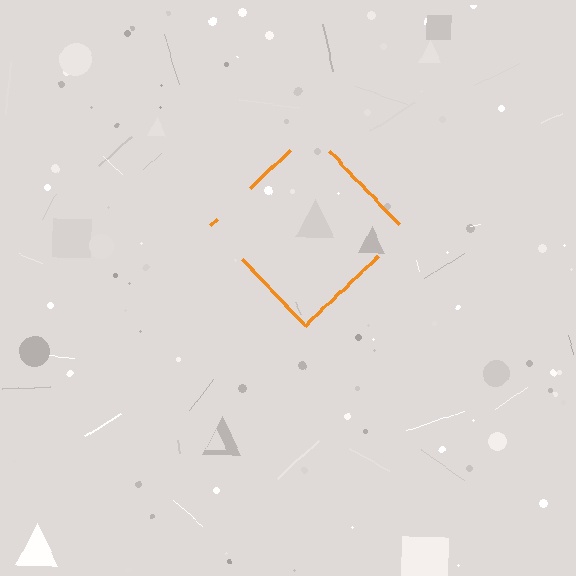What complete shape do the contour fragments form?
The contour fragments form a diamond.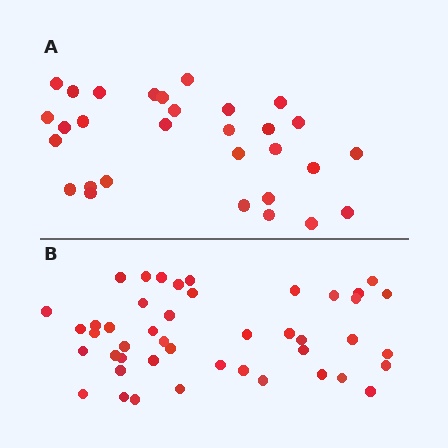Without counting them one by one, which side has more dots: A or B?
Region B (the bottom region) has more dots.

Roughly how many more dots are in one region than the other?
Region B has approximately 15 more dots than region A.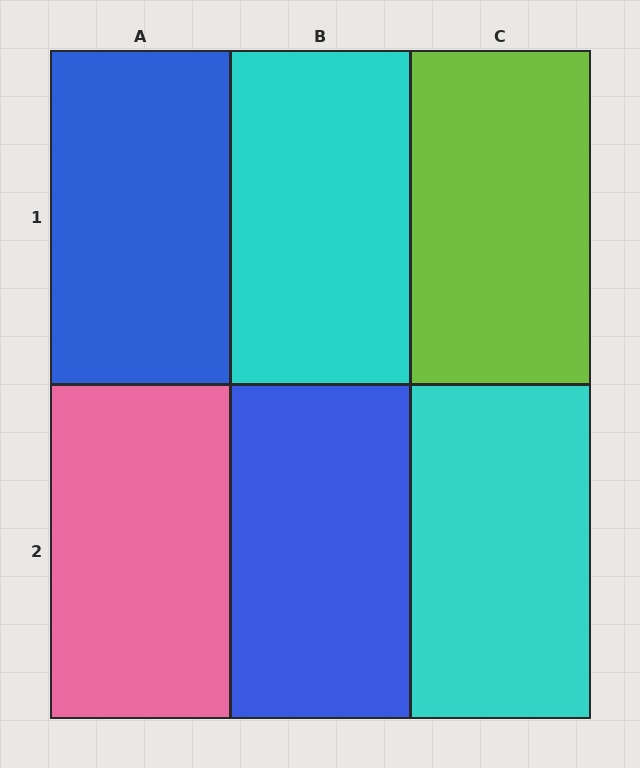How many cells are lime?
1 cell is lime.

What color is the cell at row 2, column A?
Pink.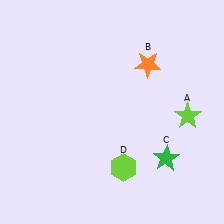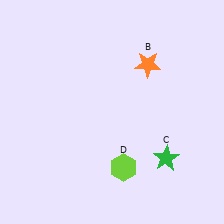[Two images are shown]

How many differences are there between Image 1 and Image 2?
There is 1 difference between the two images.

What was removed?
The lime star (A) was removed in Image 2.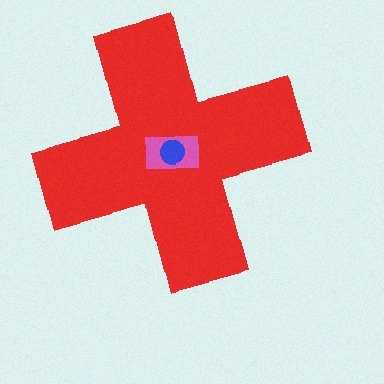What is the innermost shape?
The blue circle.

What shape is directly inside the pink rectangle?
The blue circle.